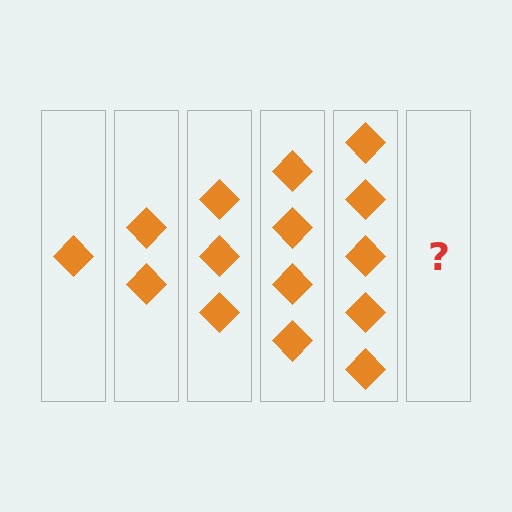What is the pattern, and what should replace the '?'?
The pattern is that each step adds one more diamond. The '?' should be 6 diamonds.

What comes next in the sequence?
The next element should be 6 diamonds.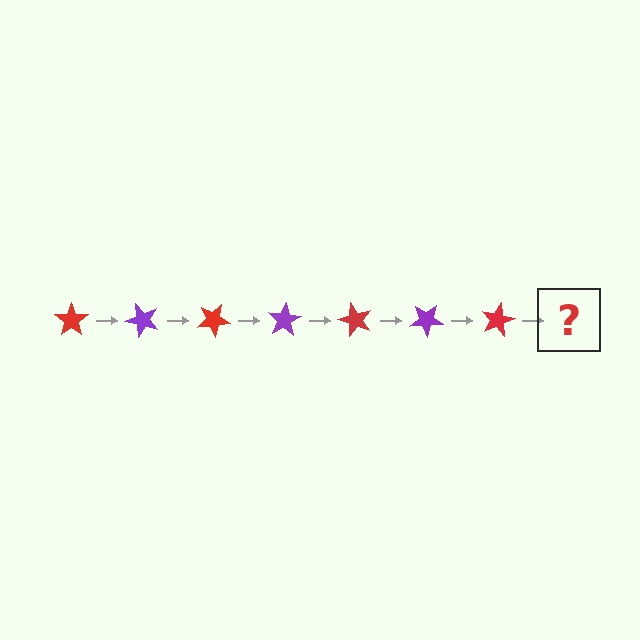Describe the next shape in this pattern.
It should be a purple star, rotated 350 degrees from the start.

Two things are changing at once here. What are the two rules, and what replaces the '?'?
The two rules are that it rotates 50 degrees each step and the color cycles through red and purple. The '?' should be a purple star, rotated 350 degrees from the start.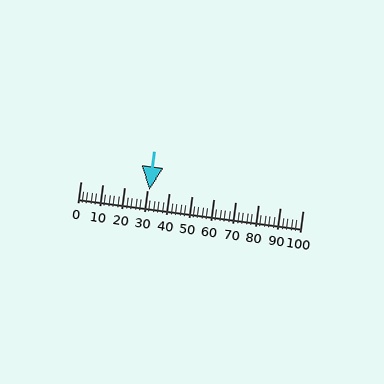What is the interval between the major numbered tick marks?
The major tick marks are spaced 10 units apart.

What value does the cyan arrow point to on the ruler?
The cyan arrow points to approximately 31.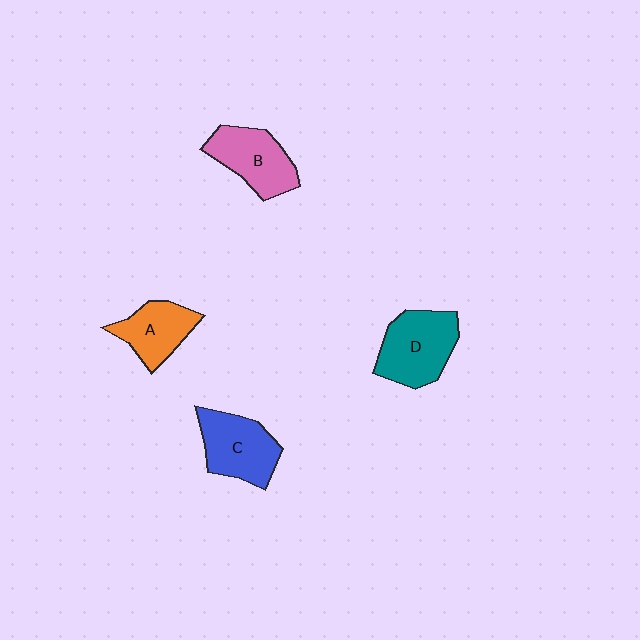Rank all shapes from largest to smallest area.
From largest to smallest: D (teal), C (blue), B (pink), A (orange).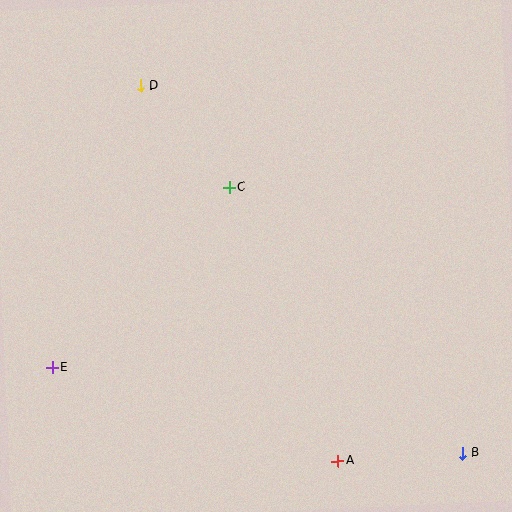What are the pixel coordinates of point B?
Point B is at (463, 453).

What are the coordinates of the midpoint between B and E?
The midpoint between B and E is at (257, 410).